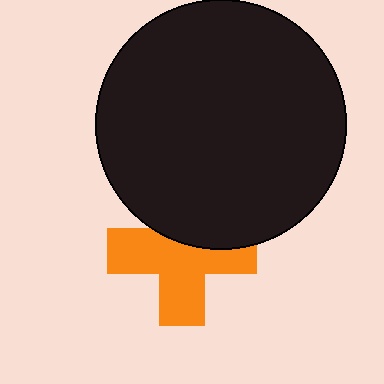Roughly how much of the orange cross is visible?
About half of it is visible (roughly 64%).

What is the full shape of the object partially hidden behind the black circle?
The partially hidden object is an orange cross.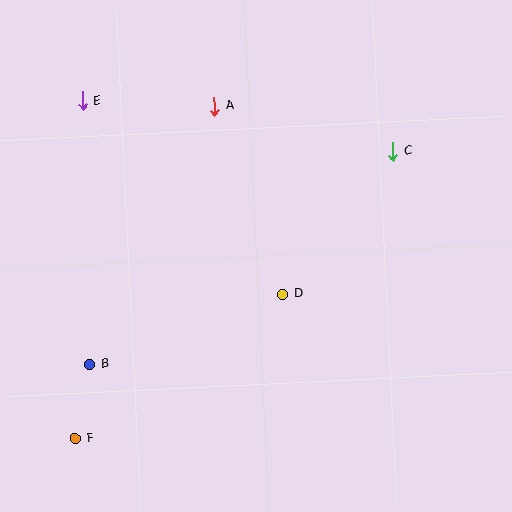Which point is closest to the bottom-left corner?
Point F is closest to the bottom-left corner.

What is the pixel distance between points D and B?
The distance between D and B is 205 pixels.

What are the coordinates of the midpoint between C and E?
The midpoint between C and E is at (238, 126).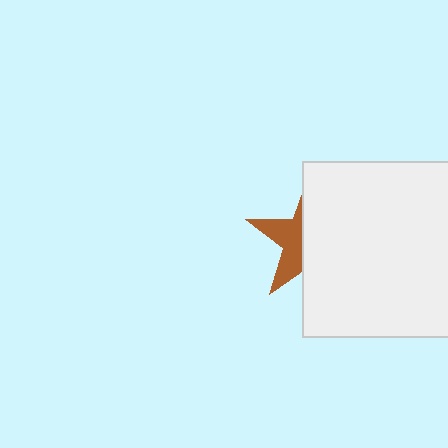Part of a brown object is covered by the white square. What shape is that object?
It is a star.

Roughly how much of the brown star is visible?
A small part of it is visible (roughly 38%).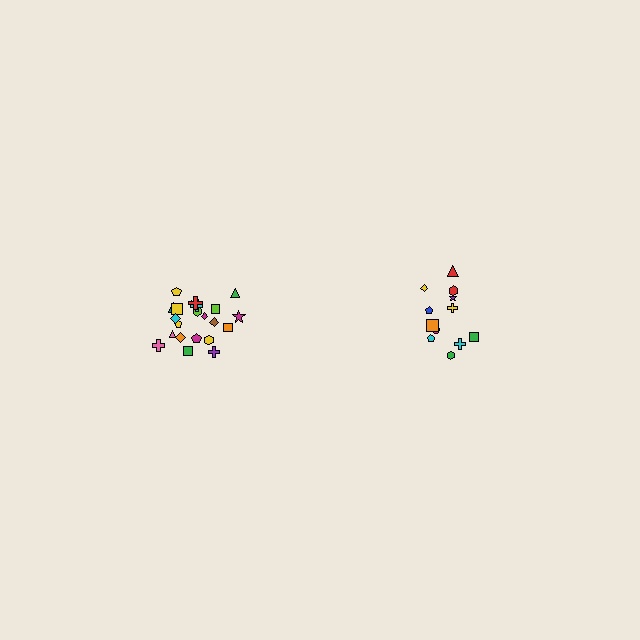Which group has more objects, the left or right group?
The left group.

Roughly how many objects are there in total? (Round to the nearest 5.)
Roughly 35 objects in total.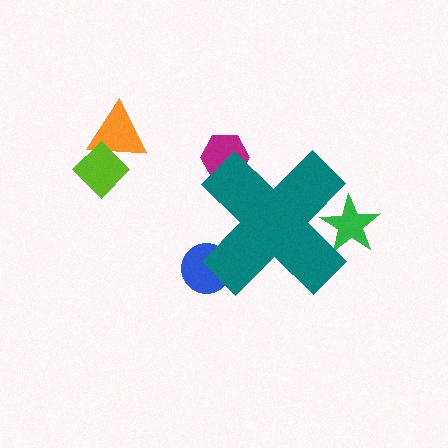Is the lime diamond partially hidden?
No, the lime diamond is fully visible.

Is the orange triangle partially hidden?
No, the orange triangle is fully visible.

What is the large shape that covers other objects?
A teal cross.